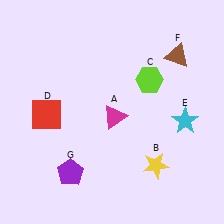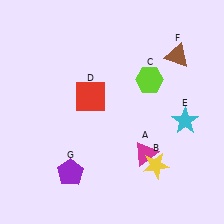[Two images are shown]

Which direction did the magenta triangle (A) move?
The magenta triangle (A) moved down.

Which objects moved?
The objects that moved are: the magenta triangle (A), the red square (D).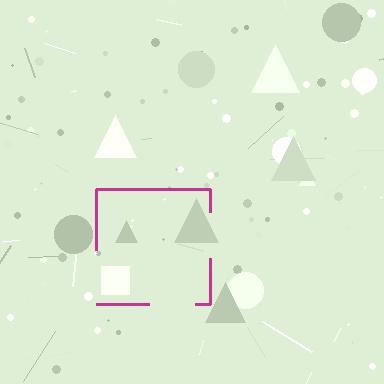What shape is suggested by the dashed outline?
The dashed outline suggests a square.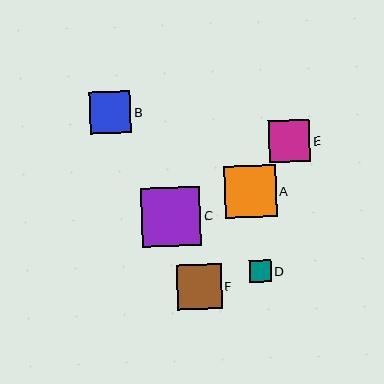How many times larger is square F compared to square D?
Square F is approximately 2.1 times the size of square D.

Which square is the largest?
Square C is the largest with a size of approximately 59 pixels.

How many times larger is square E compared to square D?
Square E is approximately 1.9 times the size of square D.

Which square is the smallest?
Square D is the smallest with a size of approximately 22 pixels.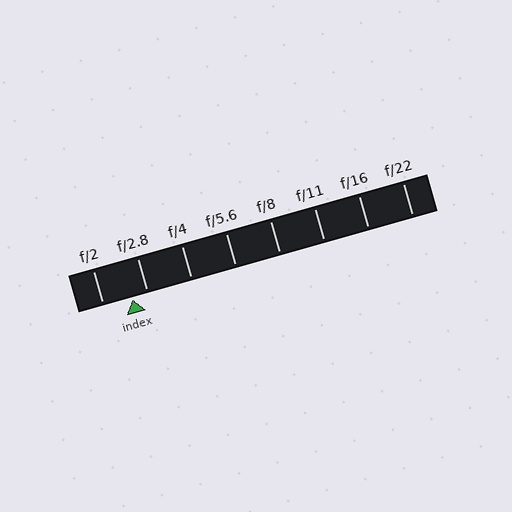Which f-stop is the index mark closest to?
The index mark is closest to f/2.8.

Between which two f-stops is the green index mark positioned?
The index mark is between f/2 and f/2.8.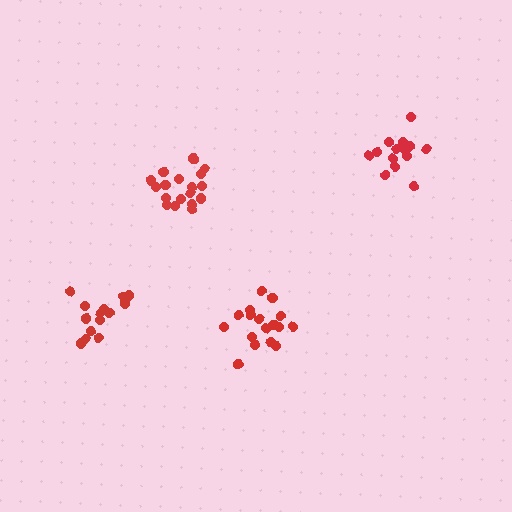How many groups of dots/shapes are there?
There are 4 groups.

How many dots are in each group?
Group 1: 18 dots, Group 2: 14 dots, Group 3: 18 dots, Group 4: 14 dots (64 total).